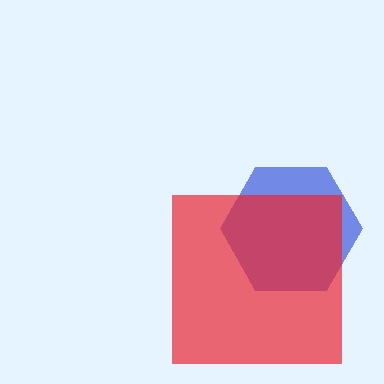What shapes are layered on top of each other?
The layered shapes are: a blue hexagon, a red square.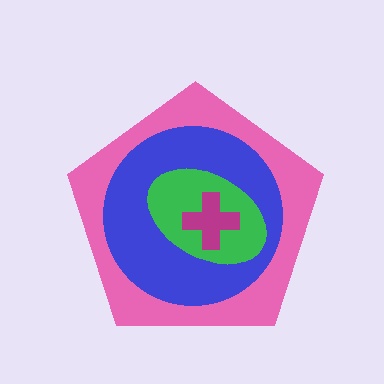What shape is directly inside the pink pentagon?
The blue circle.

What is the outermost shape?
The pink pentagon.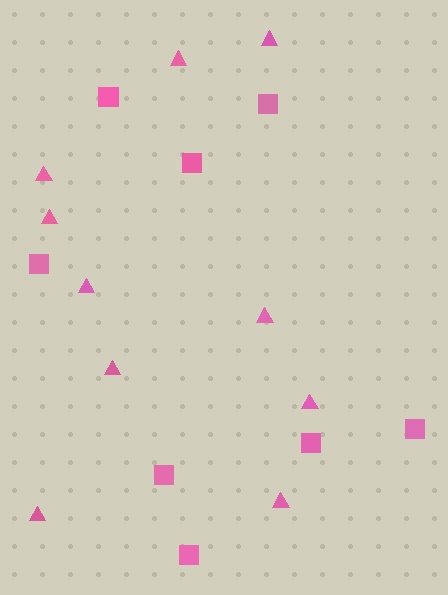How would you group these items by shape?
There are 2 groups: one group of squares (8) and one group of triangles (10).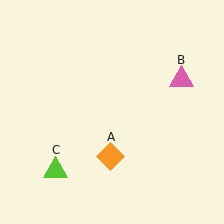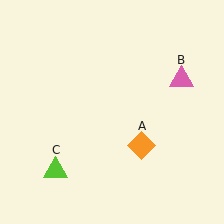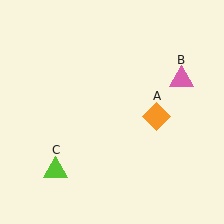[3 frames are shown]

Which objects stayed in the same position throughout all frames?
Pink triangle (object B) and lime triangle (object C) remained stationary.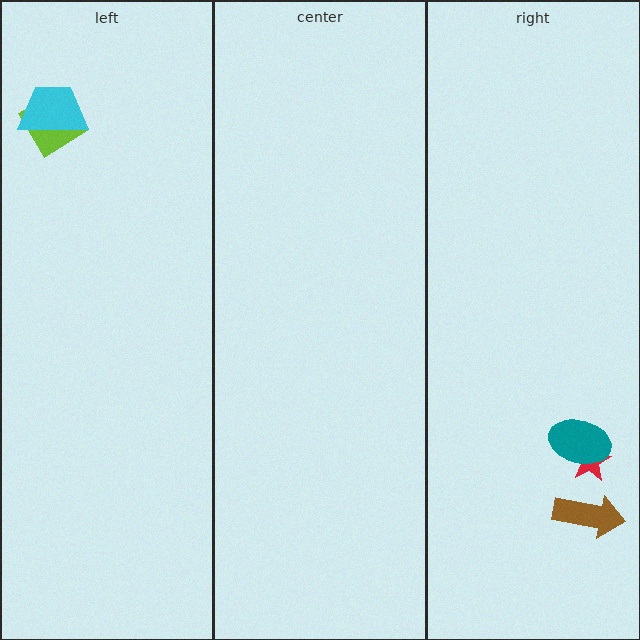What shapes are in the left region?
The lime diamond, the cyan trapezoid.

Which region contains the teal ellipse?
The right region.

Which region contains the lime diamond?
The left region.